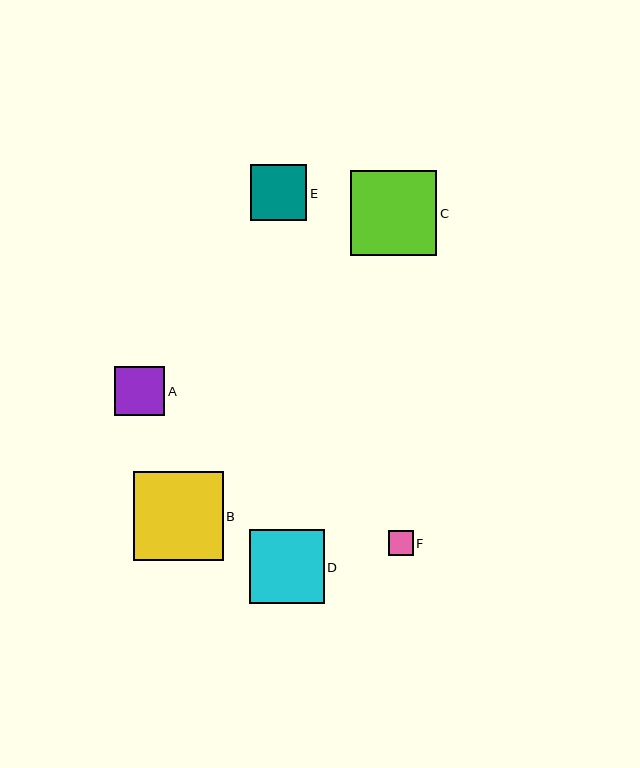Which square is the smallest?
Square F is the smallest with a size of approximately 25 pixels.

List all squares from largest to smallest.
From largest to smallest: B, C, D, E, A, F.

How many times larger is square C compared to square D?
Square C is approximately 1.2 times the size of square D.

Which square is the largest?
Square B is the largest with a size of approximately 89 pixels.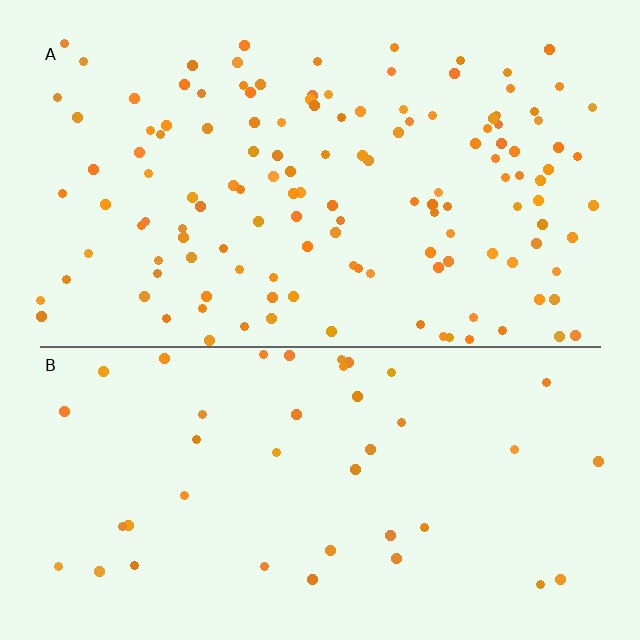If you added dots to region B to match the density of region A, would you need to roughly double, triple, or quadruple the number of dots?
Approximately triple.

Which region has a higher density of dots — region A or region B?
A (the top).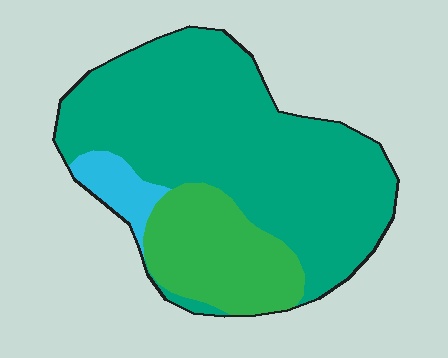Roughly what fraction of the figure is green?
Green covers roughly 25% of the figure.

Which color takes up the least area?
Cyan, at roughly 5%.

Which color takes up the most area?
Teal, at roughly 70%.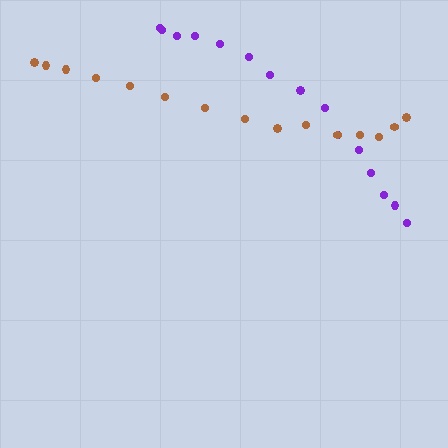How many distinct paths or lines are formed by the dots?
There are 2 distinct paths.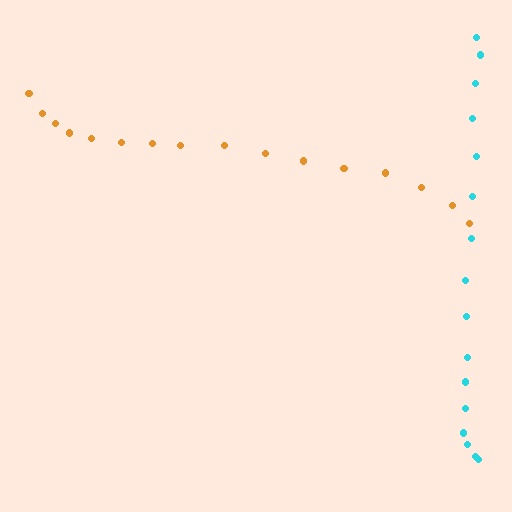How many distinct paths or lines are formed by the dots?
There are 2 distinct paths.